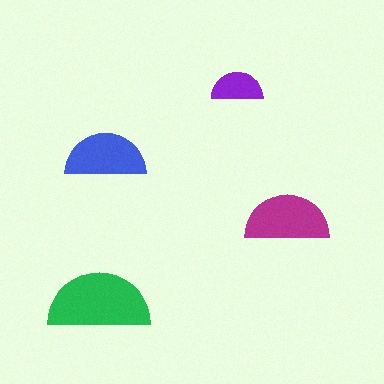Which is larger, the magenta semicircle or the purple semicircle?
The magenta one.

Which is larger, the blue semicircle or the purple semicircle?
The blue one.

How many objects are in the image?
There are 4 objects in the image.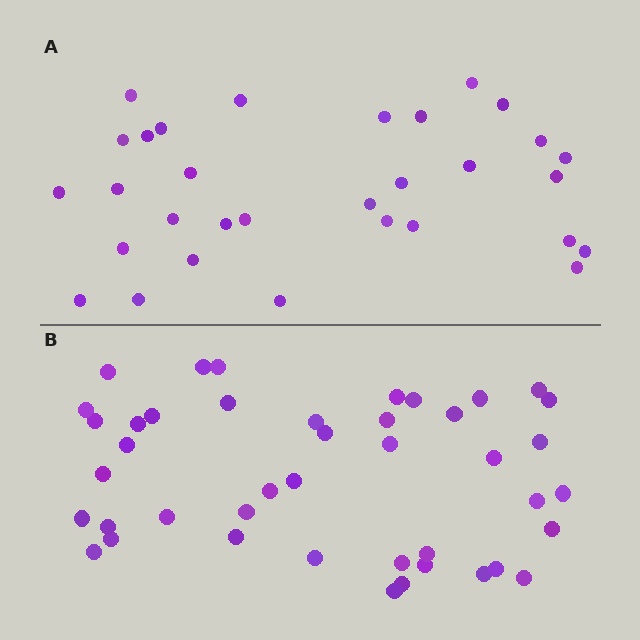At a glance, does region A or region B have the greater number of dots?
Region B (the bottom region) has more dots.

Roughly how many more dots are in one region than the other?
Region B has roughly 12 or so more dots than region A.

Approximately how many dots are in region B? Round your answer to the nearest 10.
About 40 dots. (The exact count is 43, which rounds to 40.)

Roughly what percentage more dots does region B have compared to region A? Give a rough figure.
About 40% more.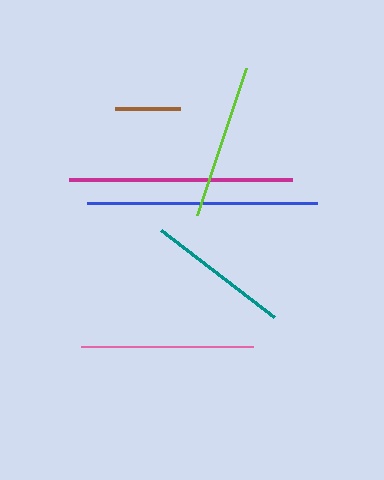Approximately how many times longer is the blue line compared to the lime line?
The blue line is approximately 1.5 times the length of the lime line.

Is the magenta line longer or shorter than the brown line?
The magenta line is longer than the brown line.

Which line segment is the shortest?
The brown line is the shortest at approximately 65 pixels.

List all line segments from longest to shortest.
From longest to shortest: blue, magenta, pink, lime, teal, brown.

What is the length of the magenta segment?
The magenta segment is approximately 222 pixels long.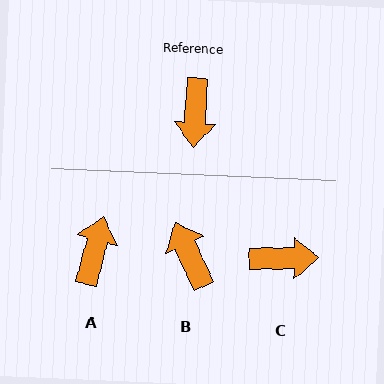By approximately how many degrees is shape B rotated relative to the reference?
Approximately 152 degrees clockwise.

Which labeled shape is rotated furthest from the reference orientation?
A, about 169 degrees away.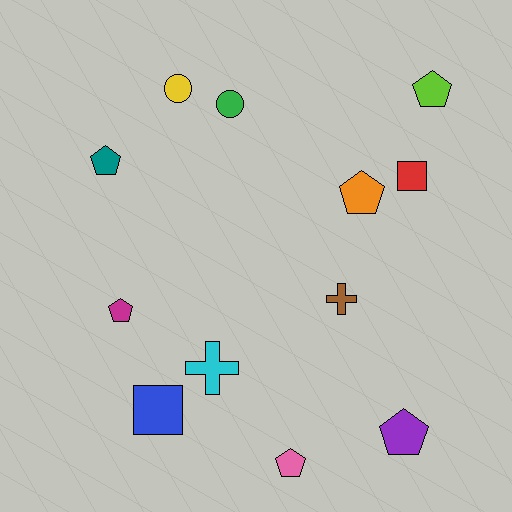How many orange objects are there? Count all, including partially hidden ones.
There is 1 orange object.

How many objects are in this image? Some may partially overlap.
There are 12 objects.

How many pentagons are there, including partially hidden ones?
There are 6 pentagons.